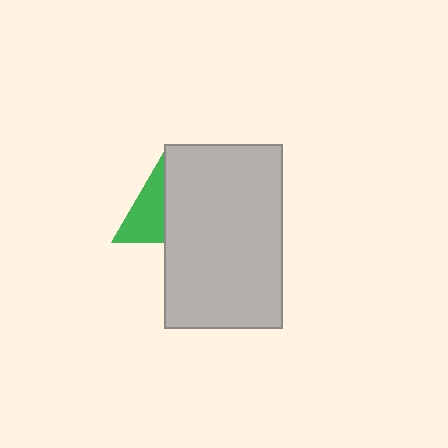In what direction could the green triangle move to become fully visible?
The green triangle could move left. That would shift it out from behind the light gray rectangle entirely.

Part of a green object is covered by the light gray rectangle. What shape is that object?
It is a triangle.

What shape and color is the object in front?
The object in front is a light gray rectangle.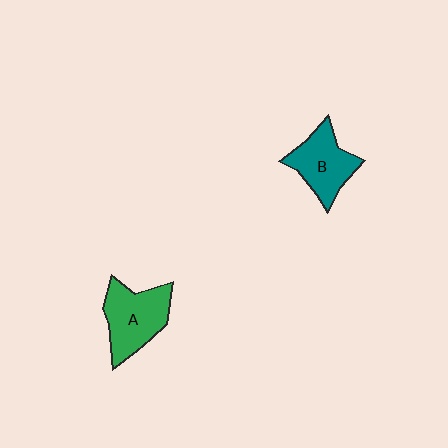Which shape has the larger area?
Shape A (green).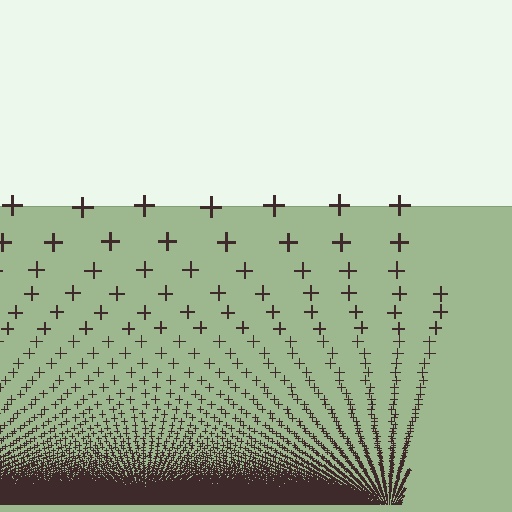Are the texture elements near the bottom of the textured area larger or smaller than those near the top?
Smaller. The gradient is inverted — elements near the bottom are smaller and denser.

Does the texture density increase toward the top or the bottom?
Density increases toward the bottom.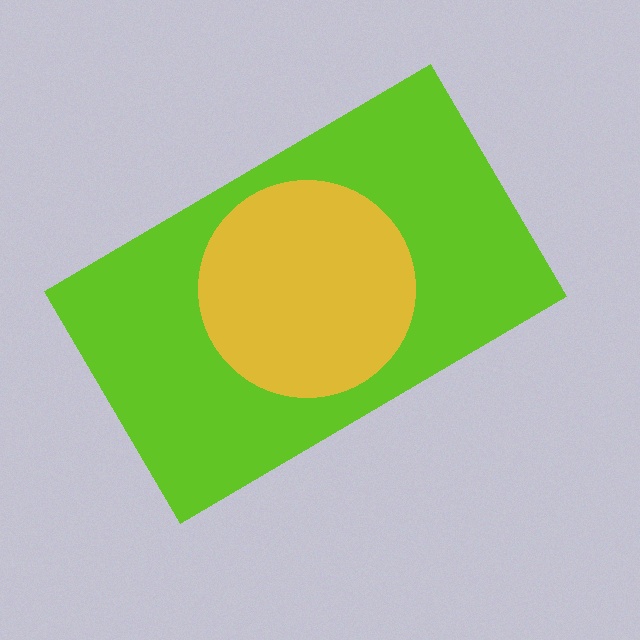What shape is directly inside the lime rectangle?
The yellow circle.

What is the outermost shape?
The lime rectangle.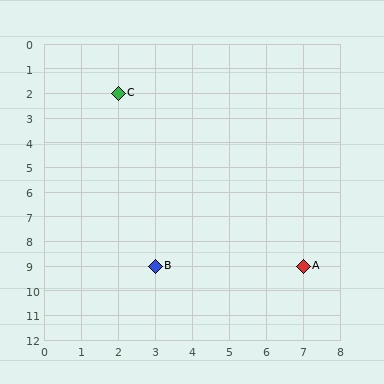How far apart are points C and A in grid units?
Points C and A are 5 columns and 7 rows apart (about 8.6 grid units diagonally).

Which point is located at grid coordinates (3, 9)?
Point B is at (3, 9).